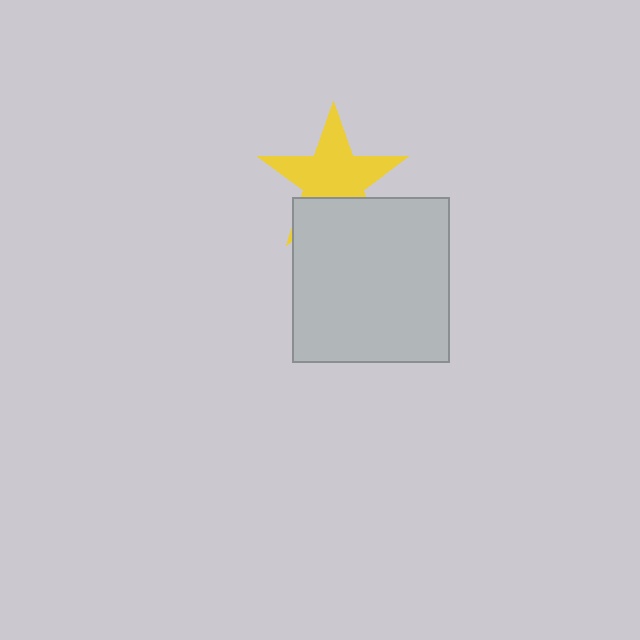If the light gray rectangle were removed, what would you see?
You would see the complete yellow star.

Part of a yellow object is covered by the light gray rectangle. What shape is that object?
It is a star.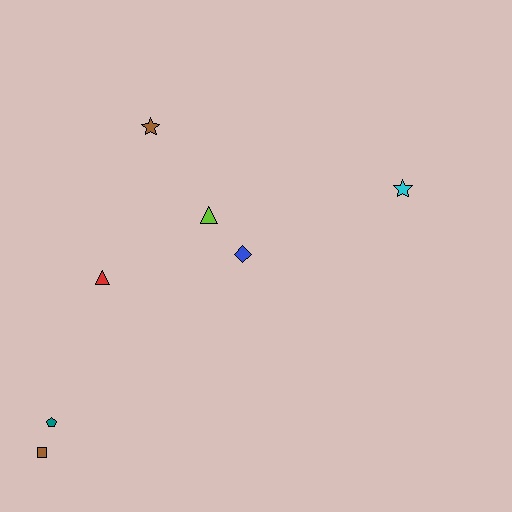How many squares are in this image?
There is 1 square.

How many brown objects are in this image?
There are 2 brown objects.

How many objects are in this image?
There are 7 objects.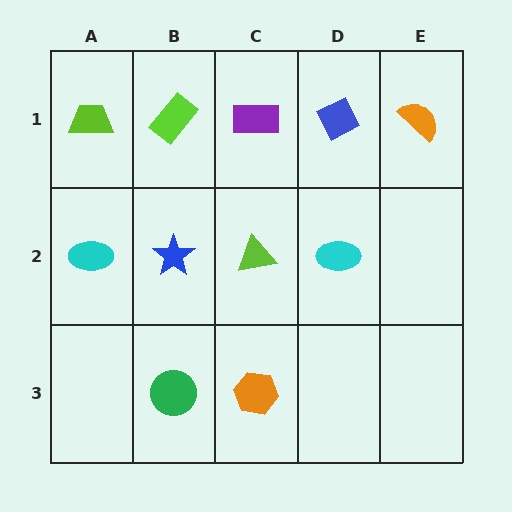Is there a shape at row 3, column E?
No, that cell is empty.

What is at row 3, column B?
A green circle.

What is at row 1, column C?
A purple rectangle.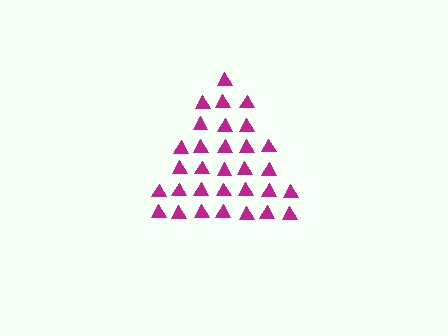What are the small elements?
The small elements are triangles.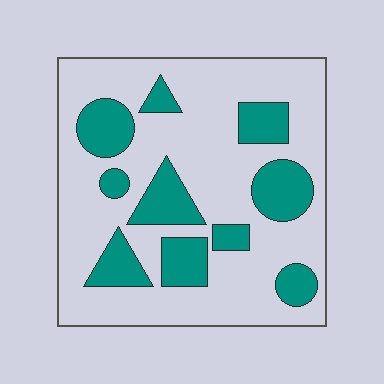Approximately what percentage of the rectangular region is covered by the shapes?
Approximately 25%.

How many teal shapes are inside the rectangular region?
10.